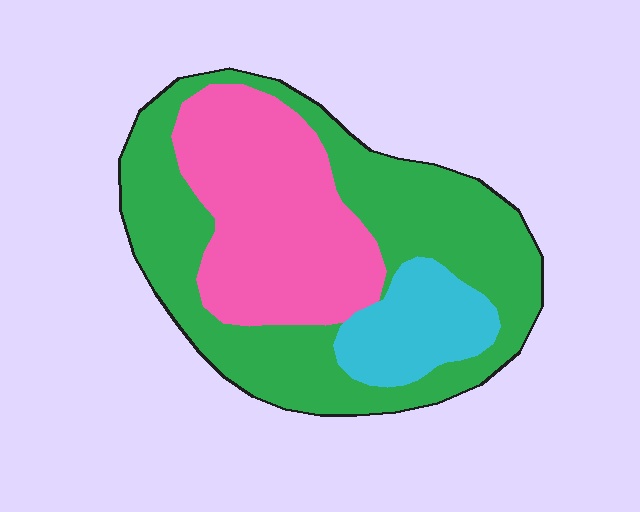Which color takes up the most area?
Green, at roughly 50%.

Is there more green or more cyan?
Green.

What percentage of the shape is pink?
Pink covers roughly 35% of the shape.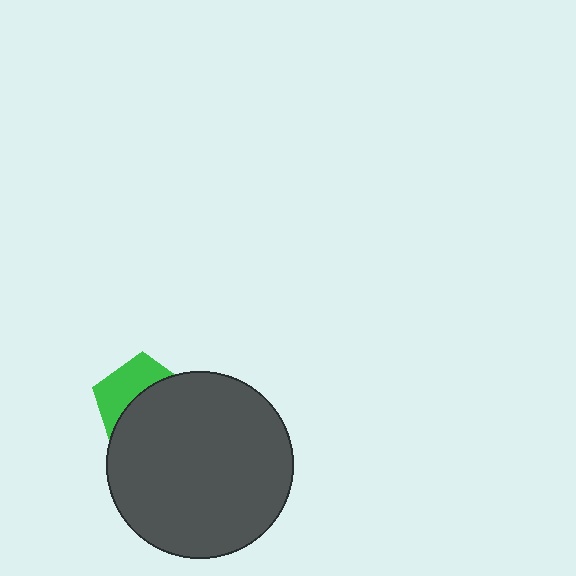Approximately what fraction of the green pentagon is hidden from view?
Roughly 60% of the green pentagon is hidden behind the dark gray circle.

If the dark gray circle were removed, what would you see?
You would see the complete green pentagon.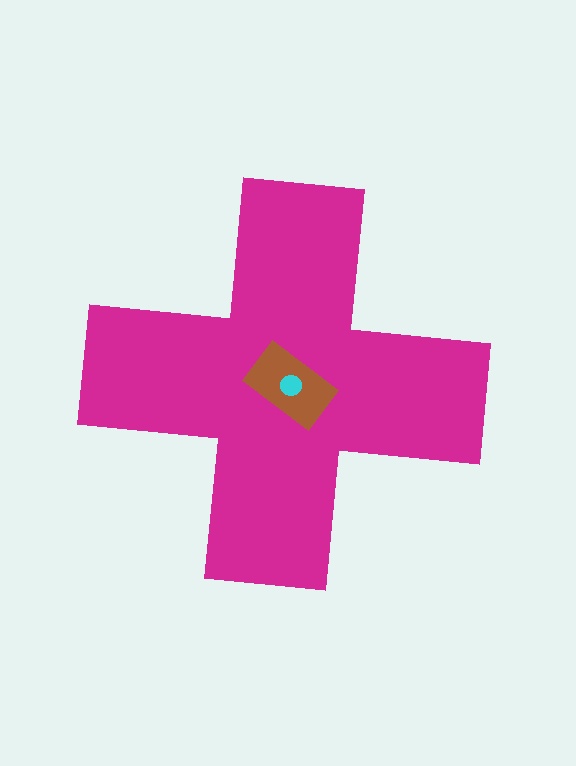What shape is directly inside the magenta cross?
The brown rectangle.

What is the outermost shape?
The magenta cross.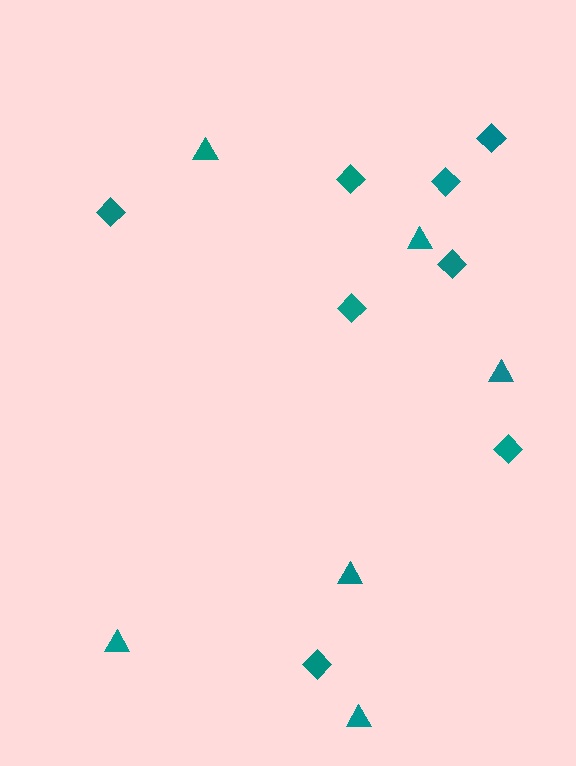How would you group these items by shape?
There are 2 groups: one group of diamonds (8) and one group of triangles (6).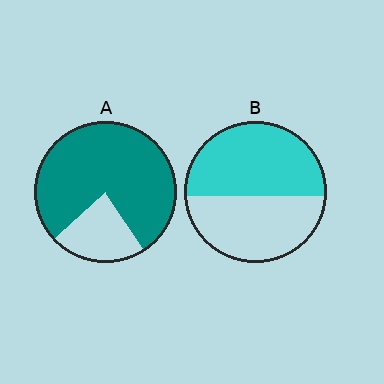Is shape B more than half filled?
Roughly half.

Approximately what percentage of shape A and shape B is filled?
A is approximately 80% and B is approximately 55%.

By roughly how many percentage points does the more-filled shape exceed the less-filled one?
By roughly 25 percentage points (A over B).